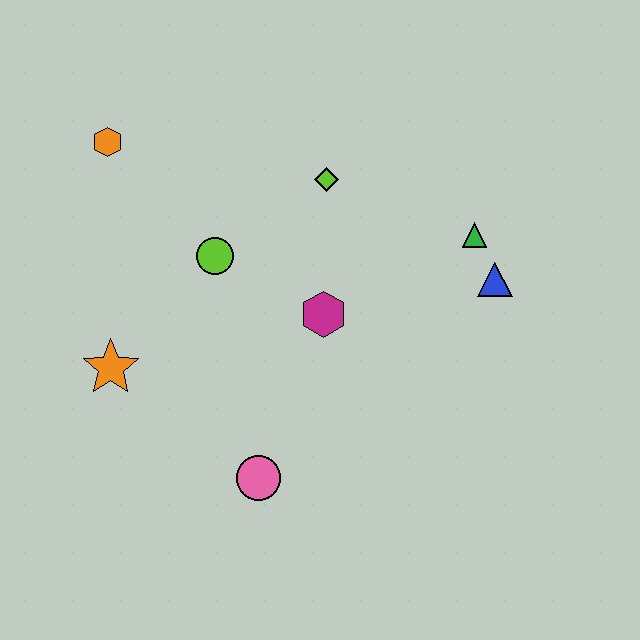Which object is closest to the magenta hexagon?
The lime circle is closest to the magenta hexagon.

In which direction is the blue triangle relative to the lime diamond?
The blue triangle is to the right of the lime diamond.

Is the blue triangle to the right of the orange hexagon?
Yes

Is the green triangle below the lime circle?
No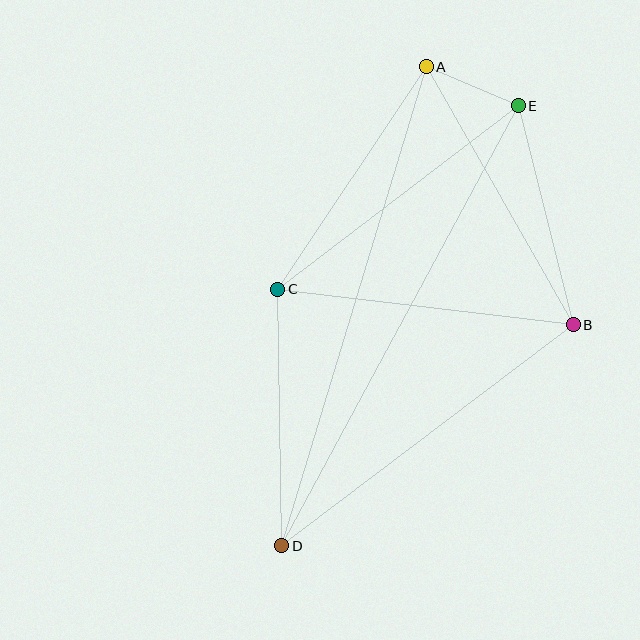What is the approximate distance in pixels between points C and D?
The distance between C and D is approximately 256 pixels.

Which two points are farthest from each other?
Points A and D are farthest from each other.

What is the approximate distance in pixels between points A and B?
The distance between A and B is approximately 297 pixels.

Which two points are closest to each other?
Points A and E are closest to each other.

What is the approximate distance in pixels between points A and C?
The distance between A and C is approximately 268 pixels.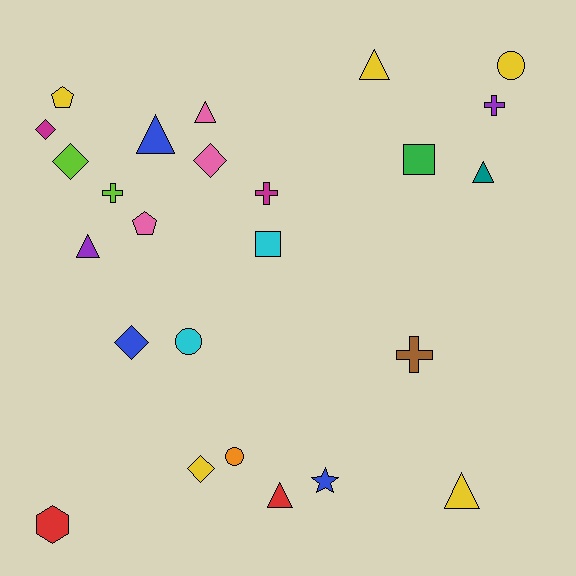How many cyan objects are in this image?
There are 2 cyan objects.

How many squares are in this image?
There are 2 squares.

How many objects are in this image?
There are 25 objects.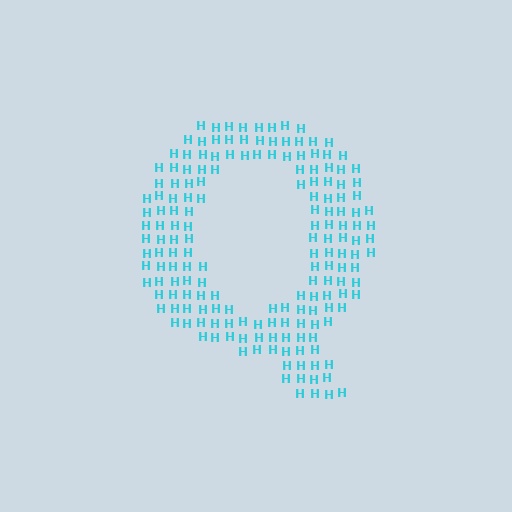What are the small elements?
The small elements are letter H's.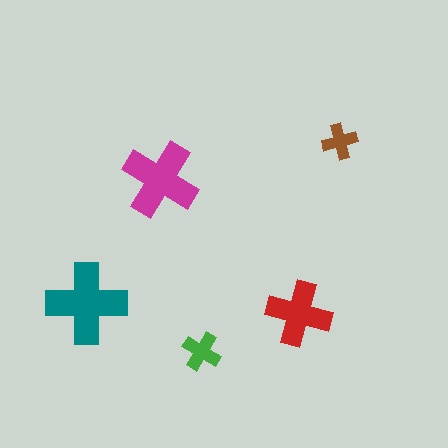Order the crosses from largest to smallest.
the teal one, the magenta one, the red one, the green one, the brown one.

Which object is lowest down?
The green cross is bottommost.